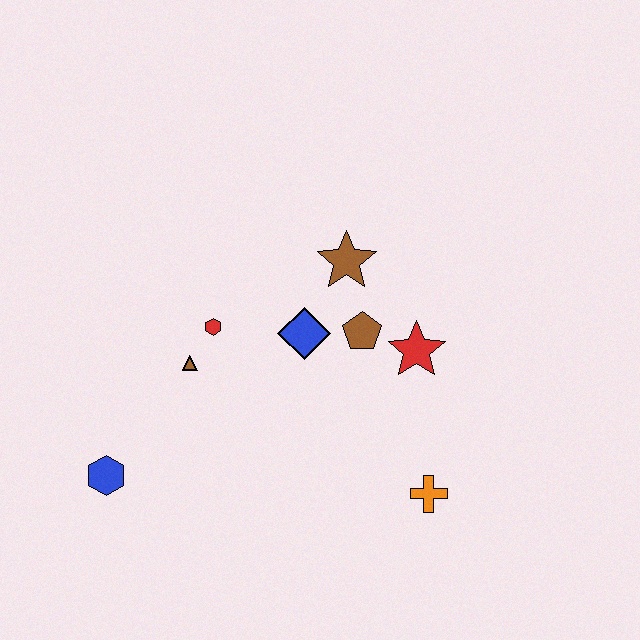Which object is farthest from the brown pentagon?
The blue hexagon is farthest from the brown pentagon.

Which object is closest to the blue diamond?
The brown pentagon is closest to the blue diamond.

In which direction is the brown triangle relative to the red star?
The brown triangle is to the left of the red star.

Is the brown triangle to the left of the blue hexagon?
No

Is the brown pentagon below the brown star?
Yes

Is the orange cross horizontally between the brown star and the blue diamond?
No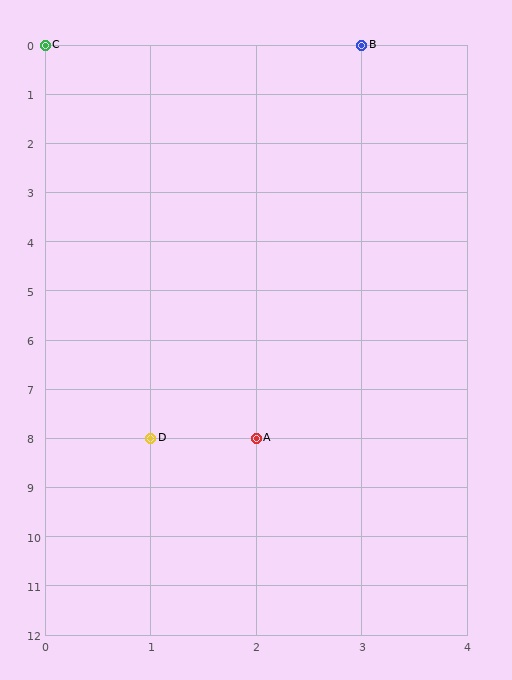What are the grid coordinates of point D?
Point D is at grid coordinates (1, 8).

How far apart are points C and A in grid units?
Points C and A are 2 columns and 8 rows apart (about 8.2 grid units diagonally).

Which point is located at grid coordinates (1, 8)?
Point D is at (1, 8).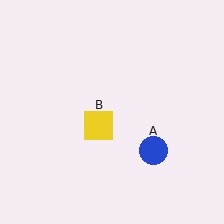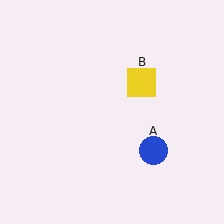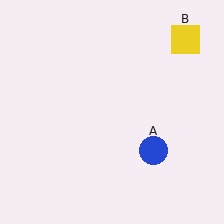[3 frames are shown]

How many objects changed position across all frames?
1 object changed position: yellow square (object B).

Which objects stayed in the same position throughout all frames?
Blue circle (object A) remained stationary.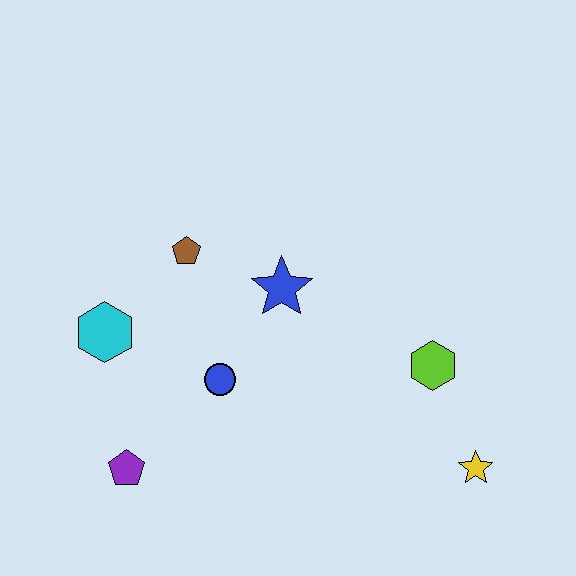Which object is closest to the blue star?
The brown pentagon is closest to the blue star.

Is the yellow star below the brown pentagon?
Yes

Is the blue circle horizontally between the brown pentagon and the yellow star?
Yes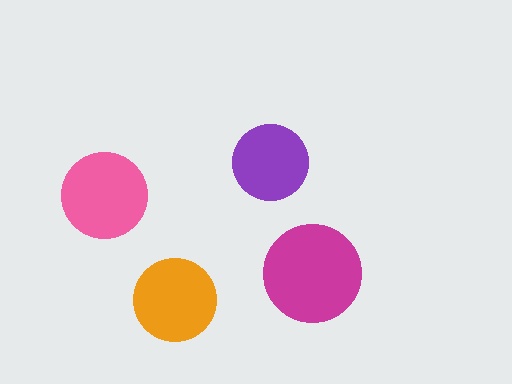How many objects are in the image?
There are 4 objects in the image.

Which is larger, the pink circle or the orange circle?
The pink one.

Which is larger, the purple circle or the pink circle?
The pink one.